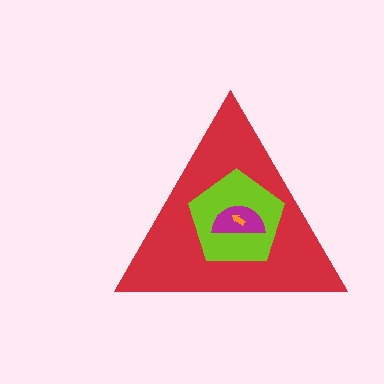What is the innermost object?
The orange arrow.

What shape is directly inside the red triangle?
The lime pentagon.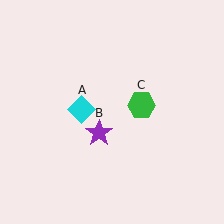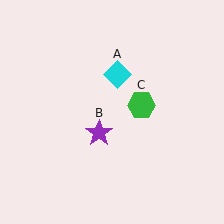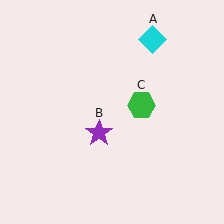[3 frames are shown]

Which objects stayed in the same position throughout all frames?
Purple star (object B) and green hexagon (object C) remained stationary.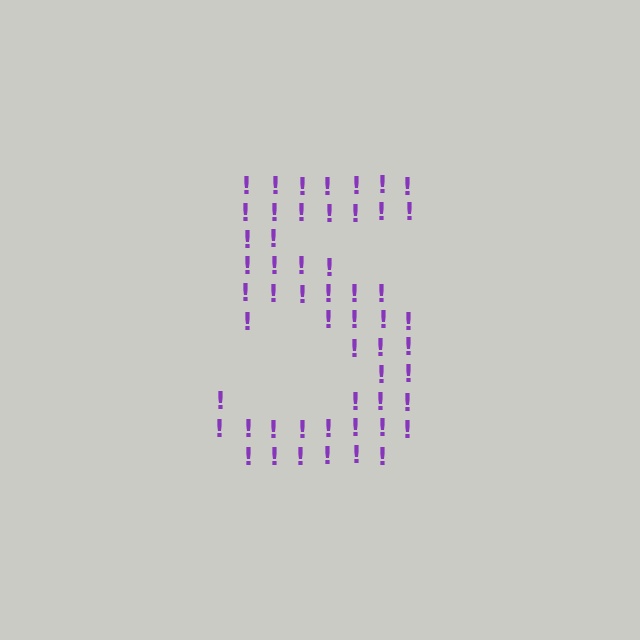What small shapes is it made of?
It is made of small exclamation marks.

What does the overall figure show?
The overall figure shows the digit 5.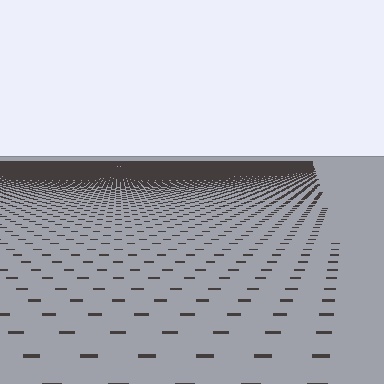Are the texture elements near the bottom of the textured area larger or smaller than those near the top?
Larger. Near the bottom, elements are closer to the viewer and appear at a bigger on-screen size.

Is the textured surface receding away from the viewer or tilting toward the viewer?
The surface is receding away from the viewer. Texture elements get smaller and denser toward the top.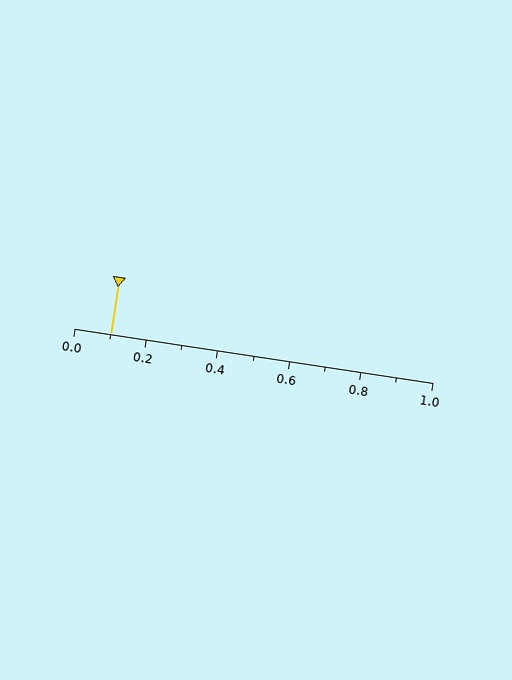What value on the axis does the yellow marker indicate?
The marker indicates approximately 0.1.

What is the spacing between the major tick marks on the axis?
The major ticks are spaced 0.2 apart.